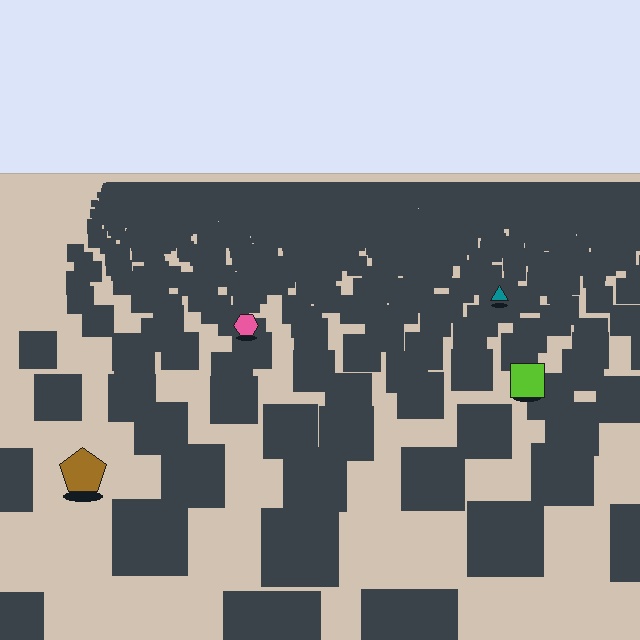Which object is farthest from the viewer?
The teal triangle is farthest from the viewer. It appears smaller and the ground texture around it is denser.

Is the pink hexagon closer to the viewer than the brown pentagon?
No. The brown pentagon is closer — you can tell from the texture gradient: the ground texture is coarser near it.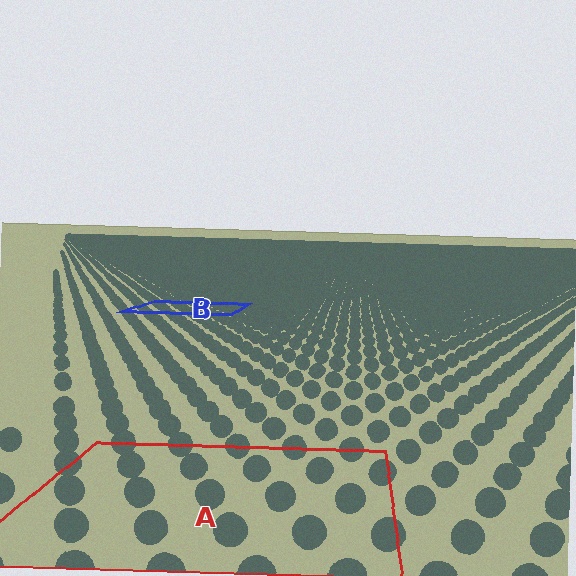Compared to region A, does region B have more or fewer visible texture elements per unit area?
Region B has more texture elements per unit area — they are packed more densely because it is farther away.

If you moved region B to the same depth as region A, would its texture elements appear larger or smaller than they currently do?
They would appear larger. At a closer depth, the same texture elements are projected at a bigger on-screen size.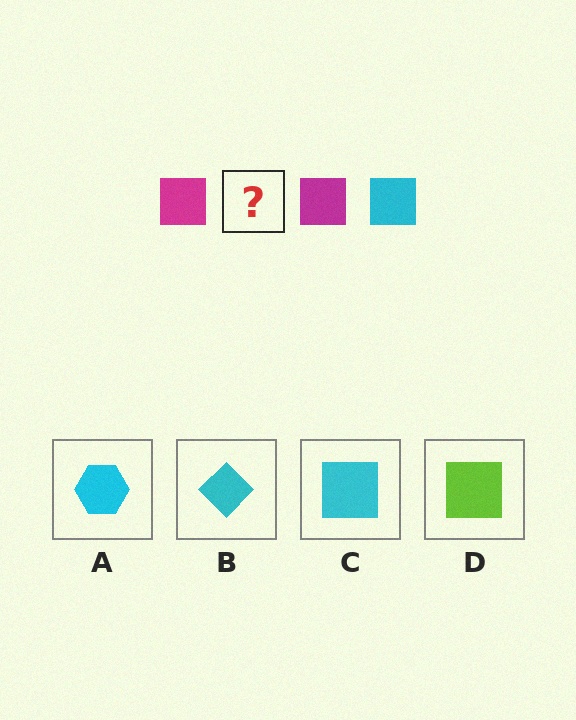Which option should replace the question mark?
Option C.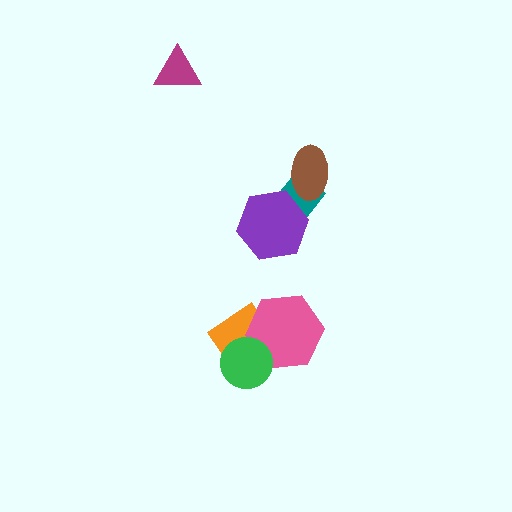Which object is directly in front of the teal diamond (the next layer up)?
The brown ellipse is directly in front of the teal diamond.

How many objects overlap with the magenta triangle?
0 objects overlap with the magenta triangle.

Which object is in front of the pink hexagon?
The green circle is in front of the pink hexagon.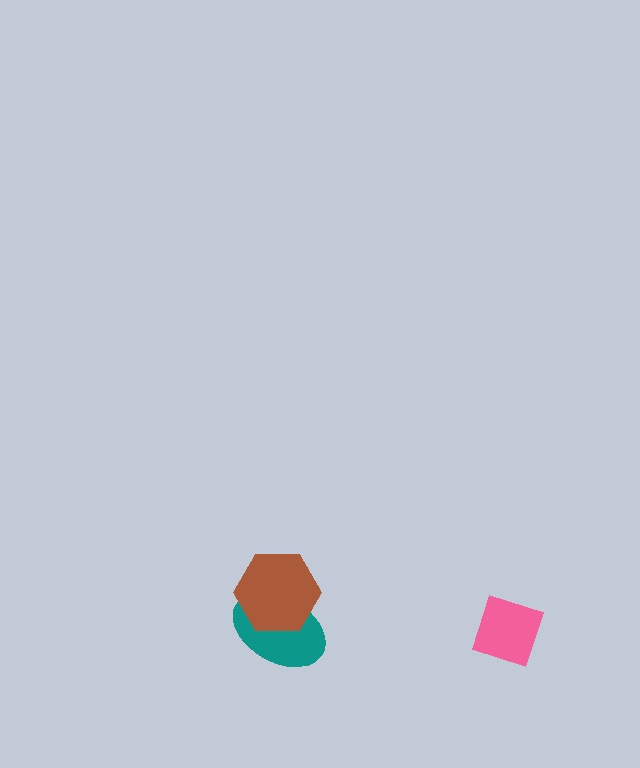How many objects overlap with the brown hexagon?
1 object overlaps with the brown hexagon.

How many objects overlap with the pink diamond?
0 objects overlap with the pink diamond.